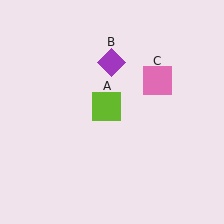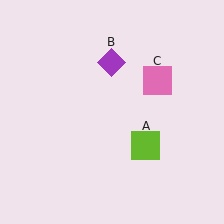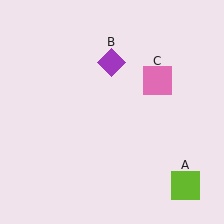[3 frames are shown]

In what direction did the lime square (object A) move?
The lime square (object A) moved down and to the right.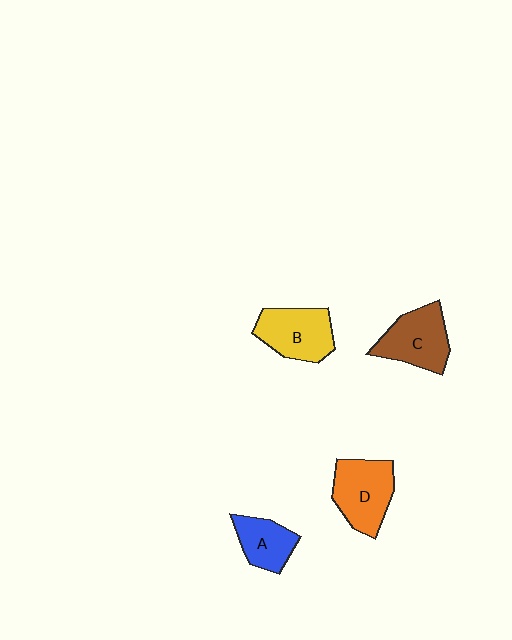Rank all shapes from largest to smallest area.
From largest to smallest: D (orange), B (yellow), C (brown), A (blue).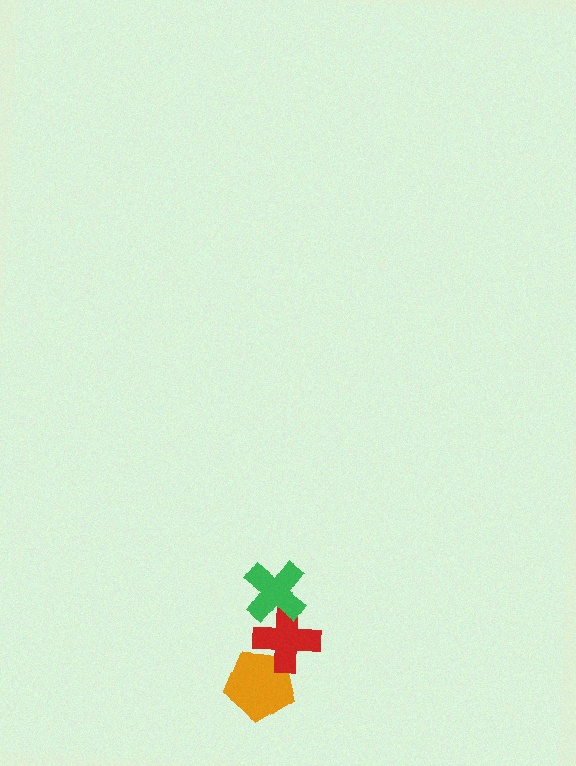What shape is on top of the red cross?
The green cross is on top of the red cross.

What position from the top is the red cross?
The red cross is 2nd from the top.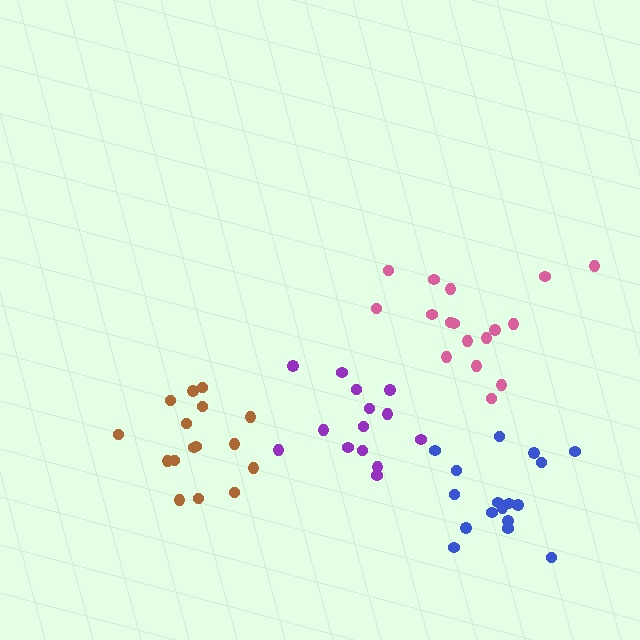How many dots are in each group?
Group 1: 17 dots, Group 2: 16 dots, Group 3: 17 dots, Group 4: 14 dots (64 total).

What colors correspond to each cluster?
The clusters are colored: blue, brown, pink, purple.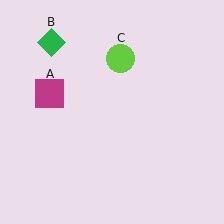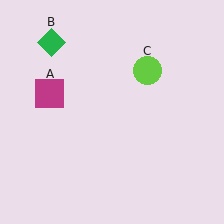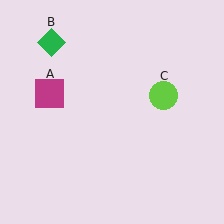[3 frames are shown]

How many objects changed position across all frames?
1 object changed position: lime circle (object C).